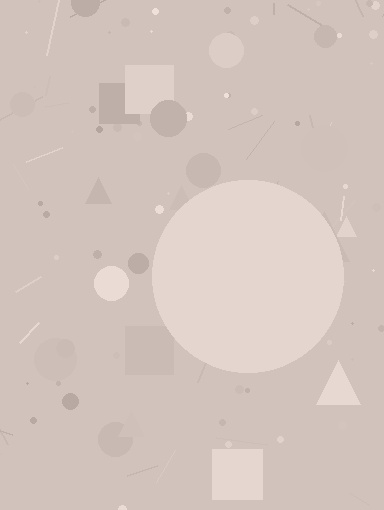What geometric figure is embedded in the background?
A circle is embedded in the background.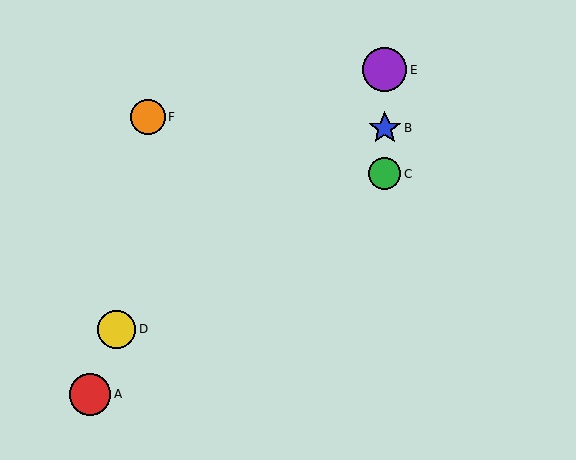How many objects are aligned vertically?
3 objects (B, C, E) are aligned vertically.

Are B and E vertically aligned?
Yes, both are at x≈385.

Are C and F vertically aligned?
No, C is at x≈385 and F is at x≈148.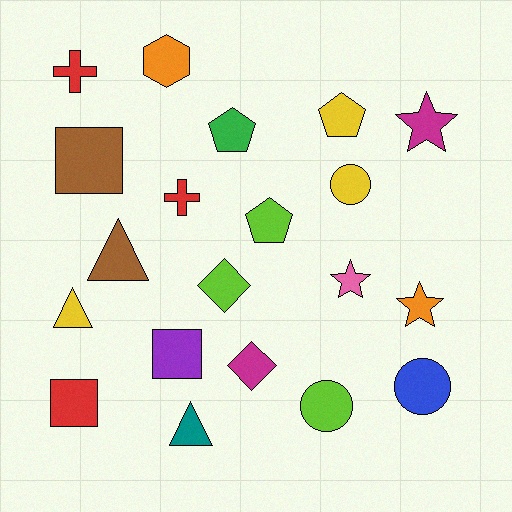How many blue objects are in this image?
There is 1 blue object.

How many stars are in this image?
There are 3 stars.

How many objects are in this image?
There are 20 objects.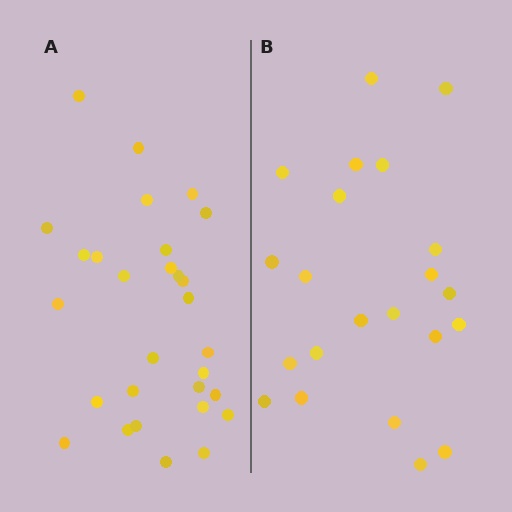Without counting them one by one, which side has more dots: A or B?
Region A (the left region) has more dots.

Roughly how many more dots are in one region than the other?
Region A has roughly 8 or so more dots than region B.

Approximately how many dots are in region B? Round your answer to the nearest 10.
About 20 dots. (The exact count is 22, which rounds to 20.)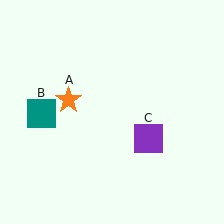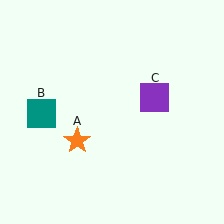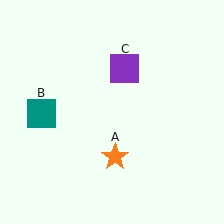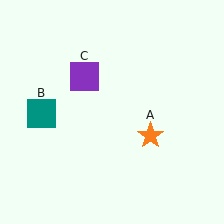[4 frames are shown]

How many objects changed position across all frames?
2 objects changed position: orange star (object A), purple square (object C).